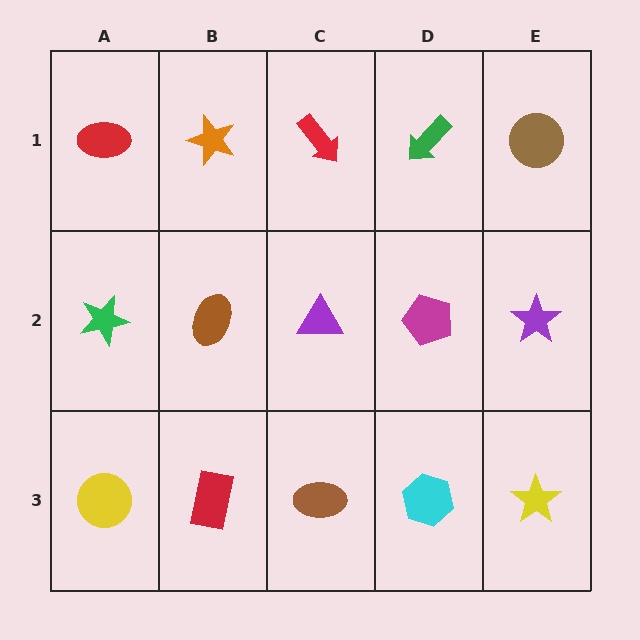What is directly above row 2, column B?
An orange star.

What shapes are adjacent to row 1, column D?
A magenta pentagon (row 2, column D), a red arrow (row 1, column C), a brown circle (row 1, column E).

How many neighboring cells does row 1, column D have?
3.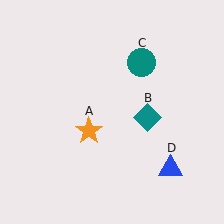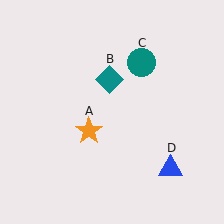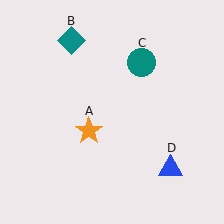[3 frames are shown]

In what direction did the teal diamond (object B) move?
The teal diamond (object B) moved up and to the left.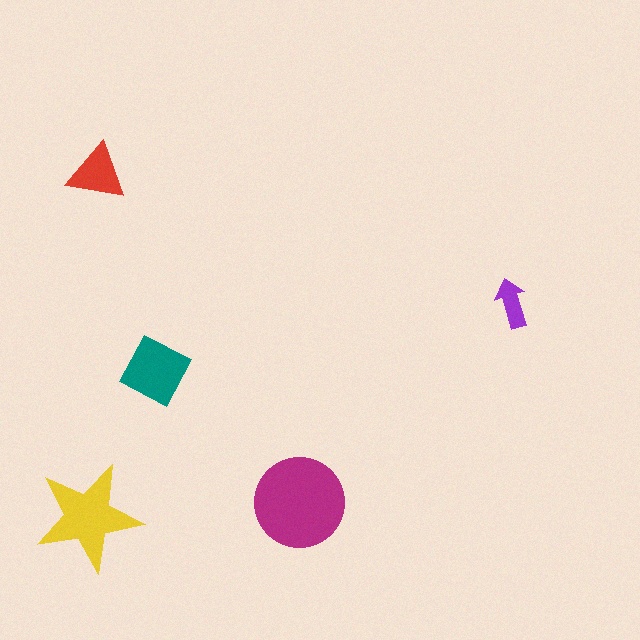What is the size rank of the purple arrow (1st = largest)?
5th.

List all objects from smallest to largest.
The purple arrow, the red triangle, the teal square, the yellow star, the magenta circle.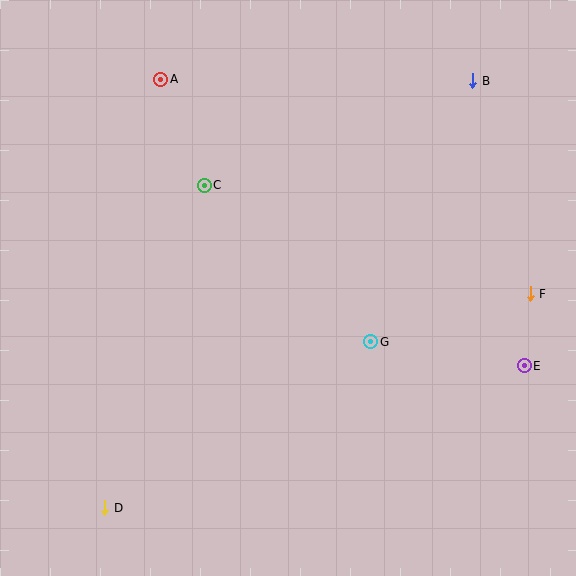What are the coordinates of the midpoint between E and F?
The midpoint between E and F is at (527, 330).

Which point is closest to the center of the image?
Point G at (371, 342) is closest to the center.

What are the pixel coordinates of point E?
Point E is at (524, 366).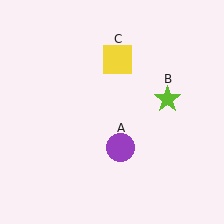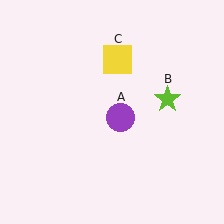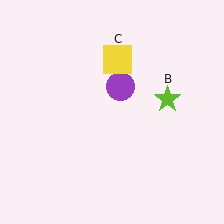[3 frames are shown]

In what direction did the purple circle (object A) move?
The purple circle (object A) moved up.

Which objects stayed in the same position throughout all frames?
Lime star (object B) and yellow square (object C) remained stationary.